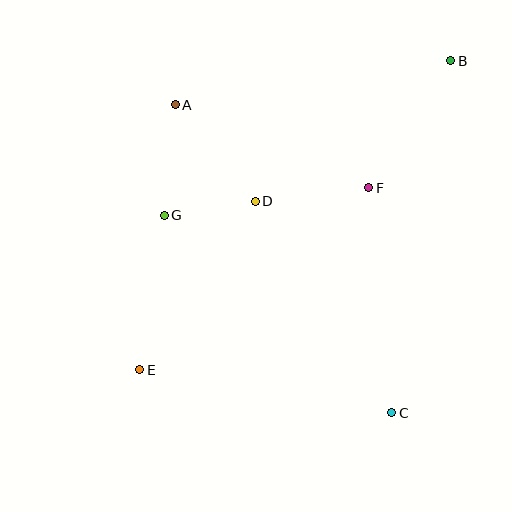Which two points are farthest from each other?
Points B and E are farthest from each other.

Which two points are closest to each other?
Points D and G are closest to each other.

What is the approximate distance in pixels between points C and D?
The distance between C and D is approximately 252 pixels.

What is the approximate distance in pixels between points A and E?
The distance between A and E is approximately 267 pixels.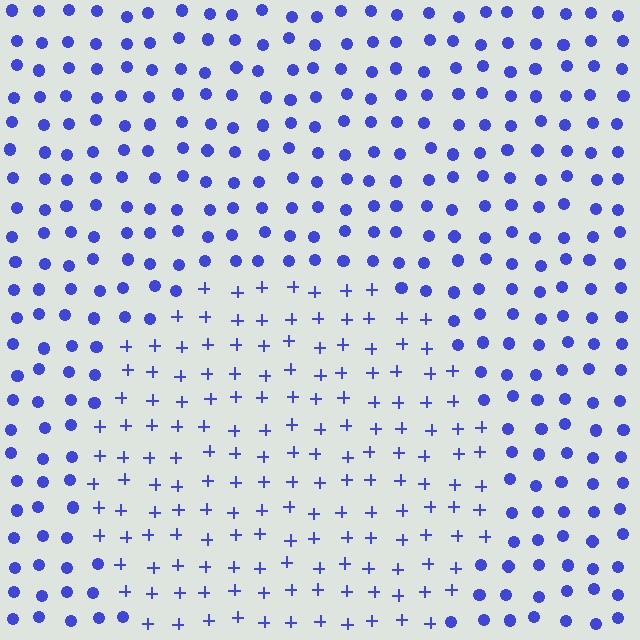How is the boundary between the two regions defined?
The boundary is defined by a change in element shape: plus signs inside vs. circles outside. All elements share the same color and spacing.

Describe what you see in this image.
The image is filled with small blue elements arranged in a uniform grid. A circle-shaped region contains plus signs, while the surrounding area contains circles. The boundary is defined purely by the change in element shape.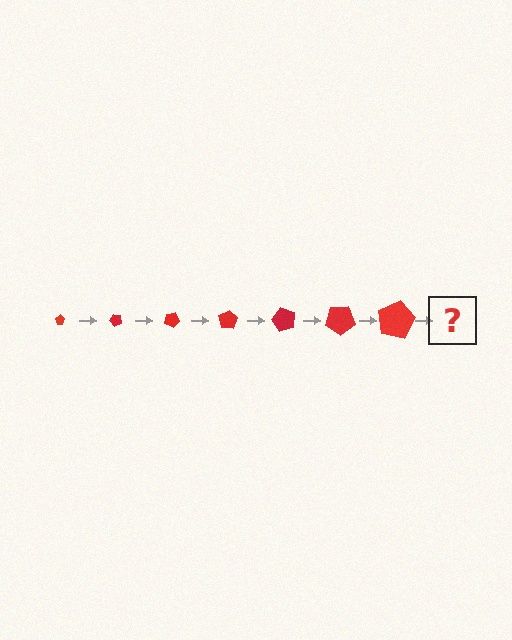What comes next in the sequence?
The next element should be a pentagon, larger than the previous one and rotated 350 degrees from the start.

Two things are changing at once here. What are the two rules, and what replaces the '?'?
The two rules are that the pentagon grows larger each step and it rotates 50 degrees each step. The '?' should be a pentagon, larger than the previous one and rotated 350 degrees from the start.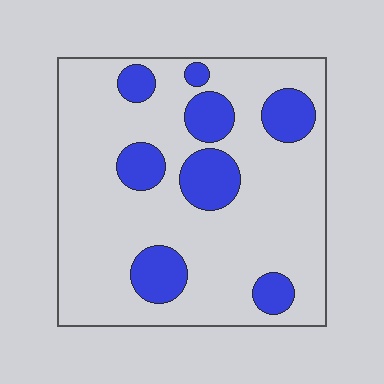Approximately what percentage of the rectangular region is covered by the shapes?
Approximately 20%.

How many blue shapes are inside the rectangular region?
8.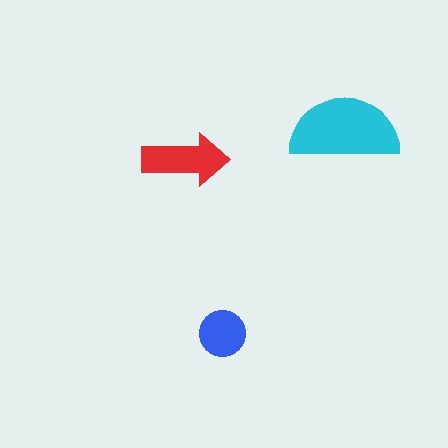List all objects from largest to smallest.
The cyan semicircle, the red arrow, the blue circle.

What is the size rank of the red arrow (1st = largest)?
2nd.